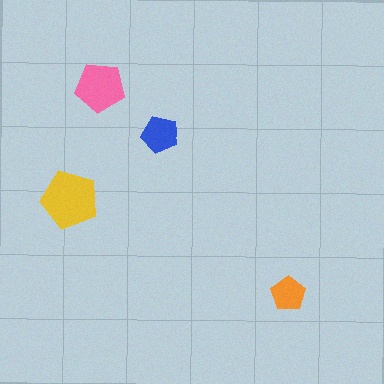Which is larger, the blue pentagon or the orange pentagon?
The blue one.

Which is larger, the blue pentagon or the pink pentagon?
The pink one.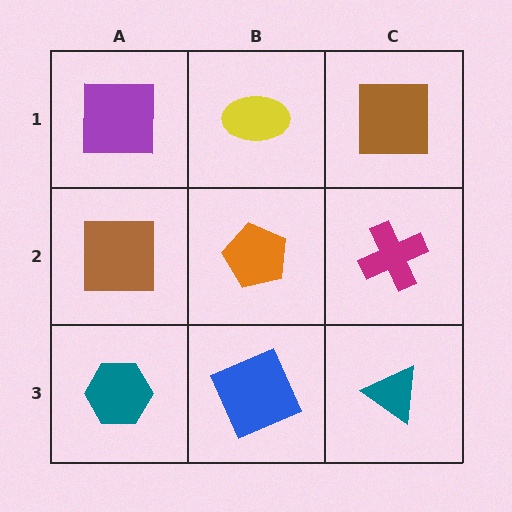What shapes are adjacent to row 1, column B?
An orange pentagon (row 2, column B), a purple square (row 1, column A), a brown square (row 1, column C).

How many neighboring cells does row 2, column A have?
3.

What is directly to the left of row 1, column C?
A yellow ellipse.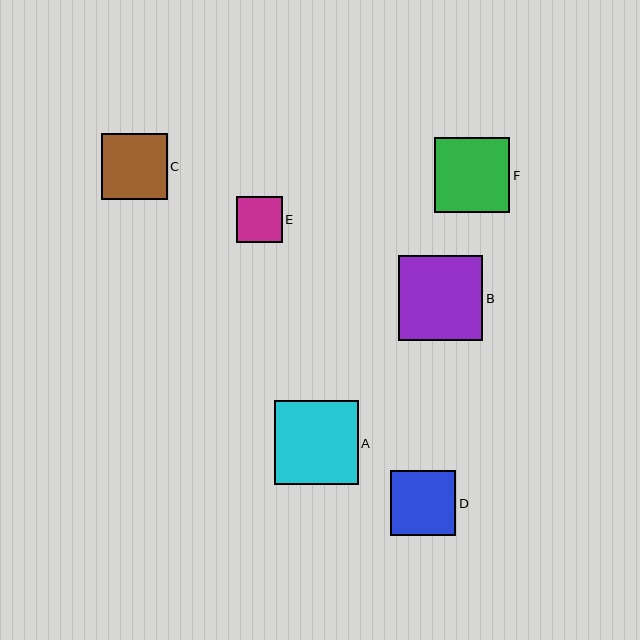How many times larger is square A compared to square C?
Square A is approximately 1.3 times the size of square C.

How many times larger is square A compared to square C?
Square A is approximately 1.3 times the size of square C.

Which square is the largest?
Square B is the largest with a size of approximately 84 pixels.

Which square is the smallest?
Square E is the smallest with a size of approximately 46 pixels.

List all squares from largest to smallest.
From largest to smallest: B, A, F, C, D, E.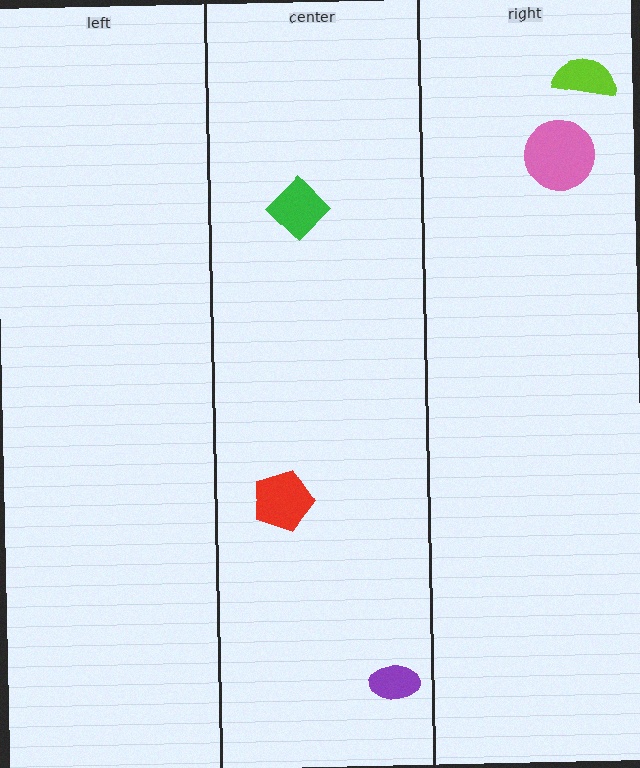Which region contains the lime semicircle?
The right region.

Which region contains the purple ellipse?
The center region.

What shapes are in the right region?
The pink circle, the lime semicircle.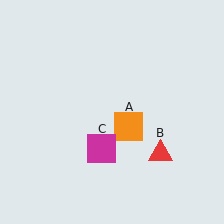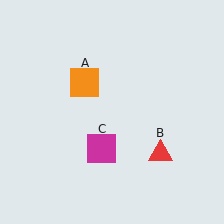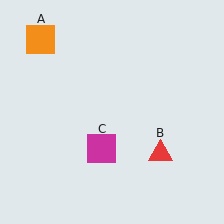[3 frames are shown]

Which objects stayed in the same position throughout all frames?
Red triangle (object B) and magenta square (object C) remained stationary.